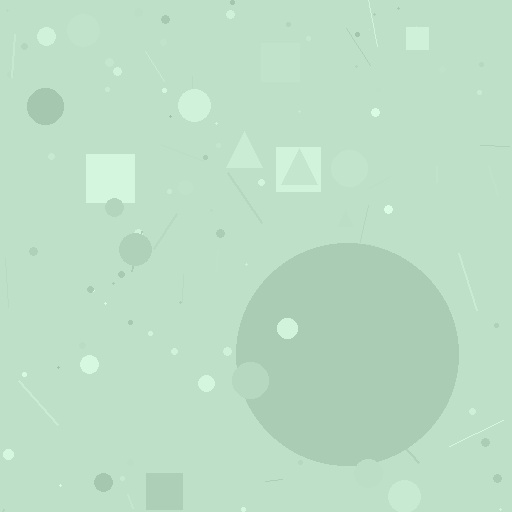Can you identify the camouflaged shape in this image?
The camouflaged shape is a circle.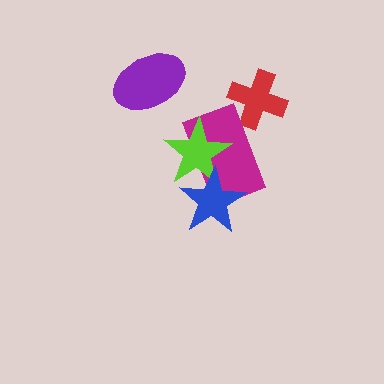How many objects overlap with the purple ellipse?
0 objects overlap with the purple ellipse.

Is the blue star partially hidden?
No, no other shape covers it.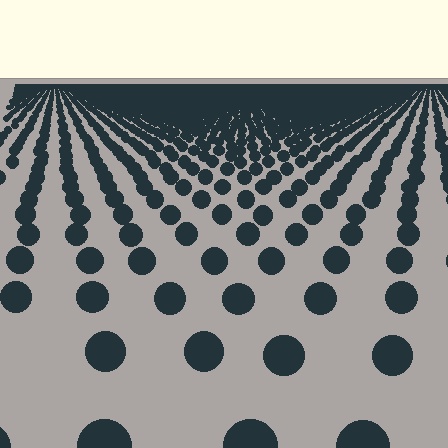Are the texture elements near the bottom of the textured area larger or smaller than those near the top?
Larger. Near the bottom, elements are closer to the viewer and appear at a bigger on-screen size.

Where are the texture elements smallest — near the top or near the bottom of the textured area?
Near the top.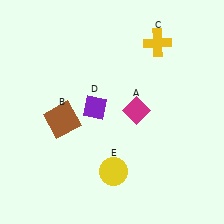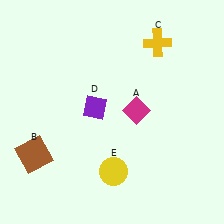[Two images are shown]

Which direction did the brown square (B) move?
The brown square (B) moved down.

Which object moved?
The brown square (B) moved down.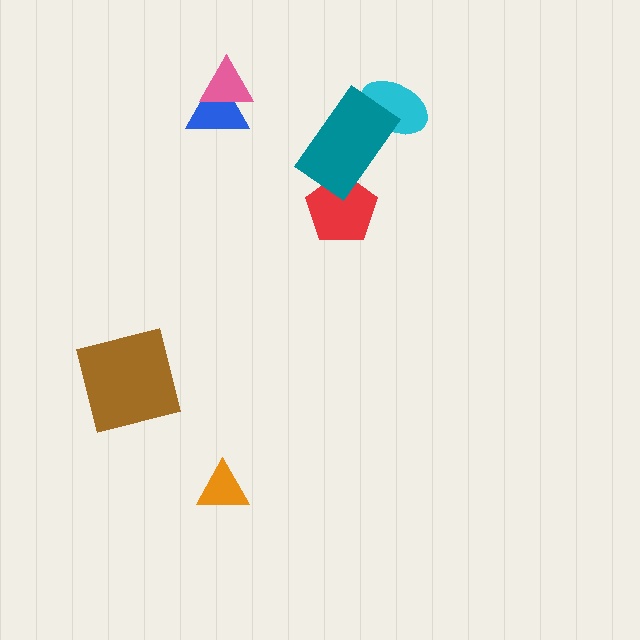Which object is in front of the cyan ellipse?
The teal rectangle is in front of the cyan ellipse.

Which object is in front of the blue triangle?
The pink triangle is in front of the blue triangle.